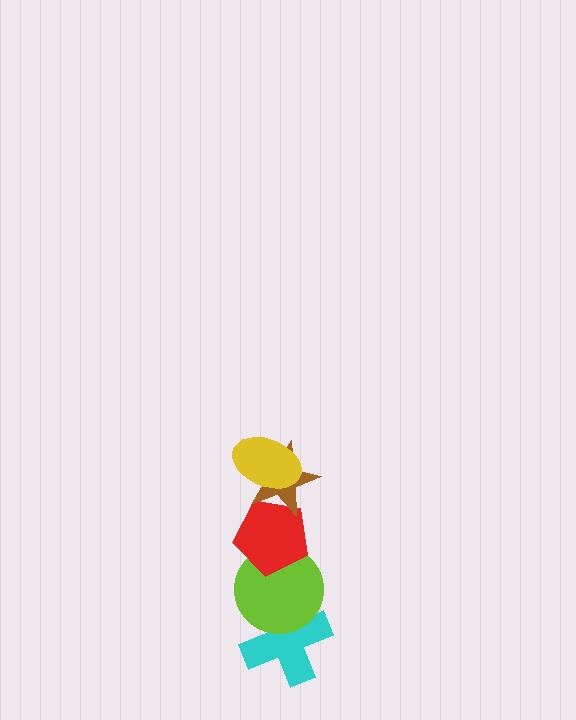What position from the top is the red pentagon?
The red pentagon is 3rd from the top.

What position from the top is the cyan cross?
The cyan cross is 5th from the top.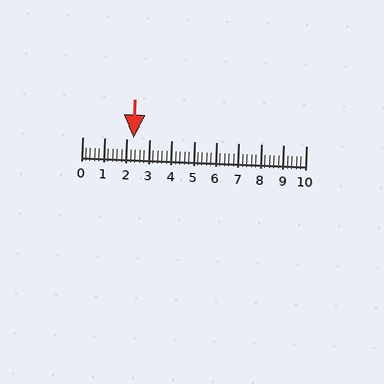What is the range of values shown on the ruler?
The ruler shows values from 0 to 10.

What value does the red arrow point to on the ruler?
The red arrow points to approximately 2.3.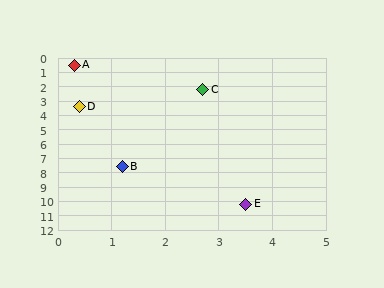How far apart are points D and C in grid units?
Points D and C are about 2.6 grid units apart.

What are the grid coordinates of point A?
Point A is at approximately (0.3, 0.5).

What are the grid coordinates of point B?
Point B is at approximately (1.2, 7.6).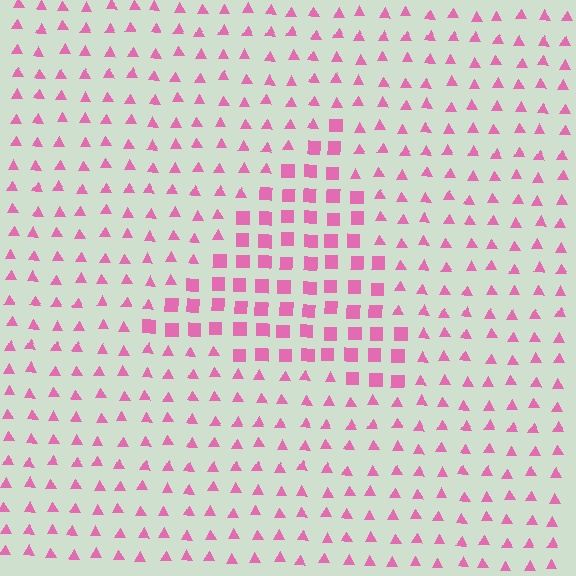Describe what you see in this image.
The image is filled with small pink elements arranged in a uniform grid. A triangle-shaped region contains squares, while the surrounding area contains triangles. The boundary is defined purely by the change in element shape.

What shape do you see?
I see a triangle.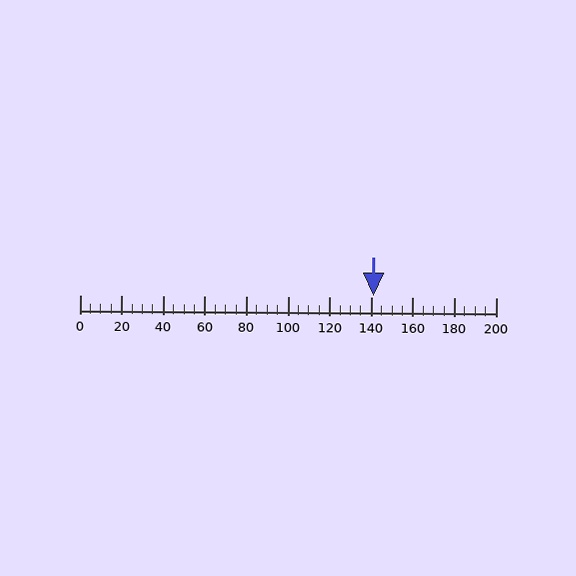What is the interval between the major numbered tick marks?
The major tick marks are spaced 20 units apart.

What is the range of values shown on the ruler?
The ruler shows values from 0 to 200.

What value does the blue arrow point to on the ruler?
The blue arrow points to approximately 141.